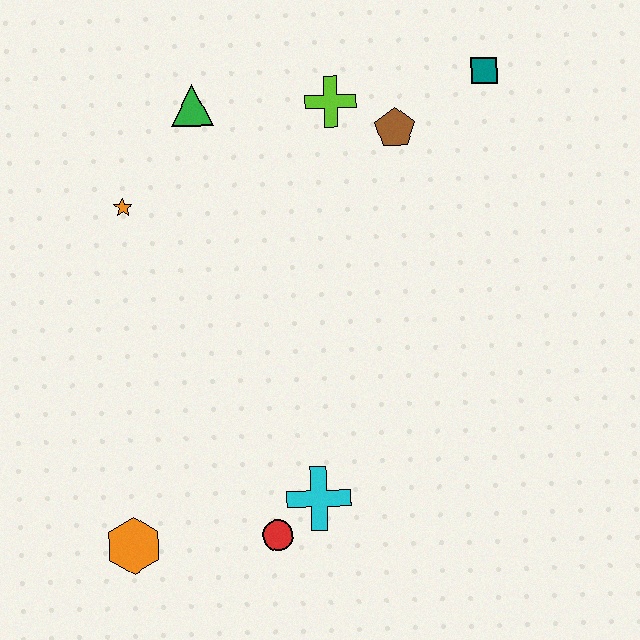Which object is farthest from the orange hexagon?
The teal square is farthest from the orange hexagon.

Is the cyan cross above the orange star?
No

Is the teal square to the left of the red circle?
No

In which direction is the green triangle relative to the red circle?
The green triangle is above the red circle.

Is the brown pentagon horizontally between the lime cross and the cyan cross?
No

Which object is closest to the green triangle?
The orange star is closest to the green triangle.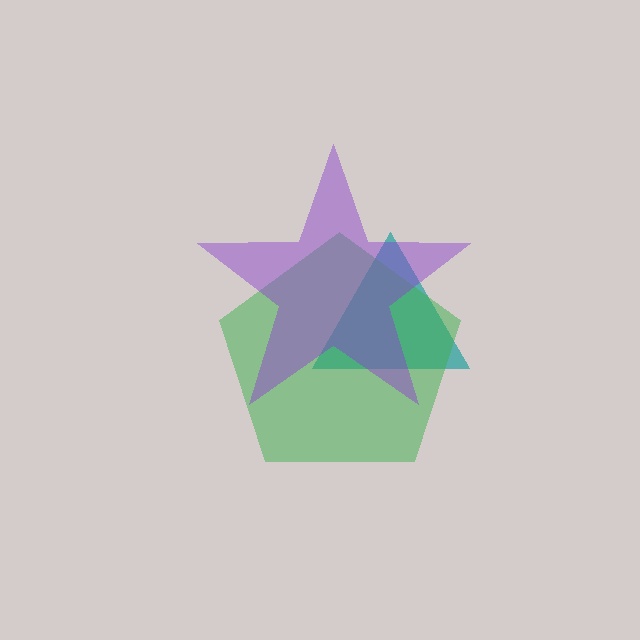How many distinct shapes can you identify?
There are 3 distinct shapes: a teal triangle, a green pentagon, a purple star.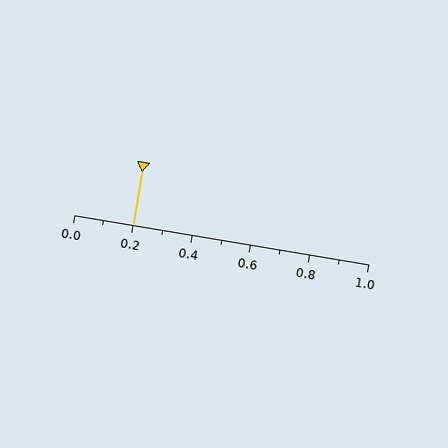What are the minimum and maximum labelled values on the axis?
The axis runs from 0.0 to 1.0.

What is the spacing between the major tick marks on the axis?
The major ticks are spaced 0.2 apart.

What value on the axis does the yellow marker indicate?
The marker indicates approximately 0.2.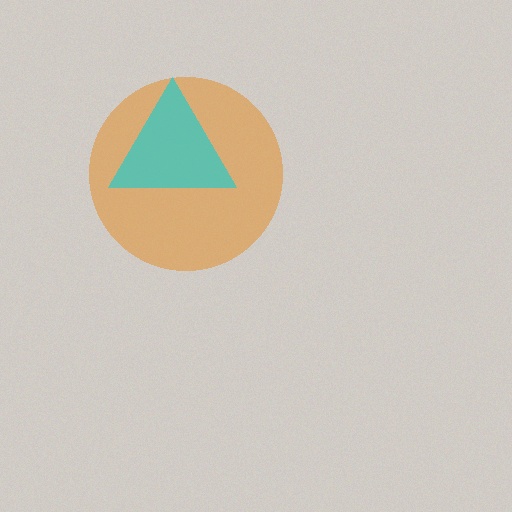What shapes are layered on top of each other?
The layered shapes are: an orange circle, a cyan triangle.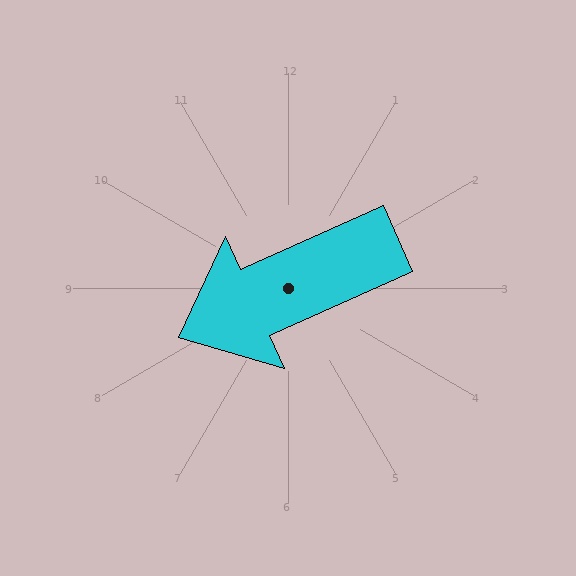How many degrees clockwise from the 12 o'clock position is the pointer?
Approximately 246 degrees.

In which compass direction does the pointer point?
Southwest.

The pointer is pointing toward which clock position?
Roughly 8 o'clock.